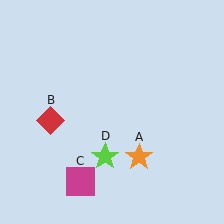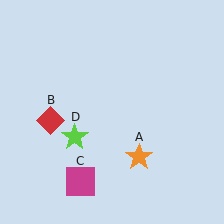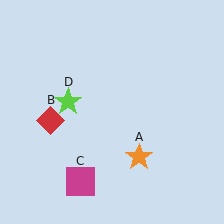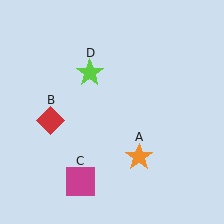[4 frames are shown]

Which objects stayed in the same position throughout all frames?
Orange star (object A) and red diamond (object B) and magenta square (object C) remained stationary.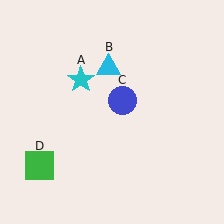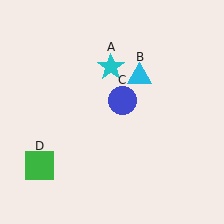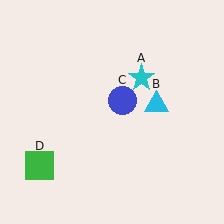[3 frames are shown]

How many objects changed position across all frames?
2 objects changed position: cyan star (object A), cyan triangle (object B).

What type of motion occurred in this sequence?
The cyan star (object A), cyan triangle (object B) rotated clockwise around the center of the scene.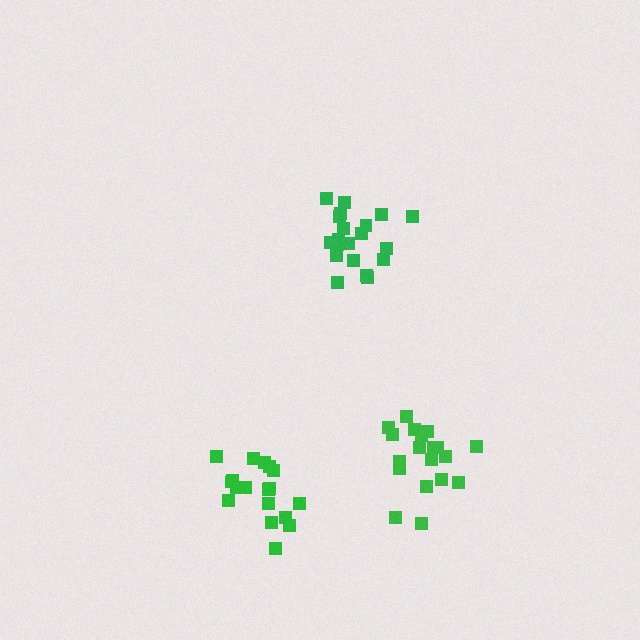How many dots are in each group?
Group 1: 20 dots, Group 2: 19 dots, Group 3: 18 dots (57 total).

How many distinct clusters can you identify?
There are 3 distinct clusters.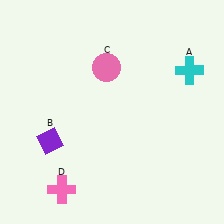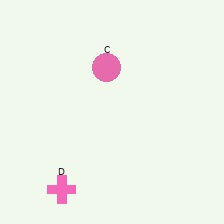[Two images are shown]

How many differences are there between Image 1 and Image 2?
There are 2 differences between the two images.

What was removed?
The purple diamond (B), the cyan cross (A) were removed in Image 2.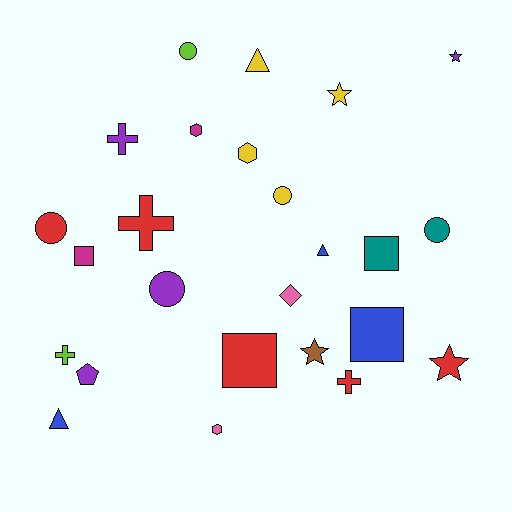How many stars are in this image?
There are 4 stars.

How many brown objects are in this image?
There is 1 brown object.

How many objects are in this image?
There are 25 objects.